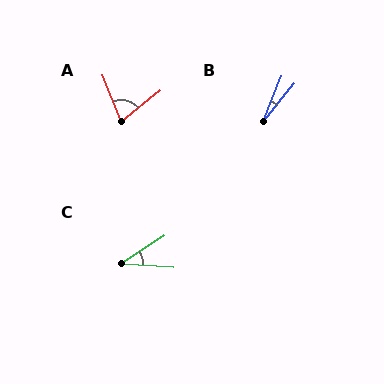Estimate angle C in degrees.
Approximately 37 degrees.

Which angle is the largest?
A, at approximately 73 degrees.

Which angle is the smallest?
B, at approximately 17 degrees.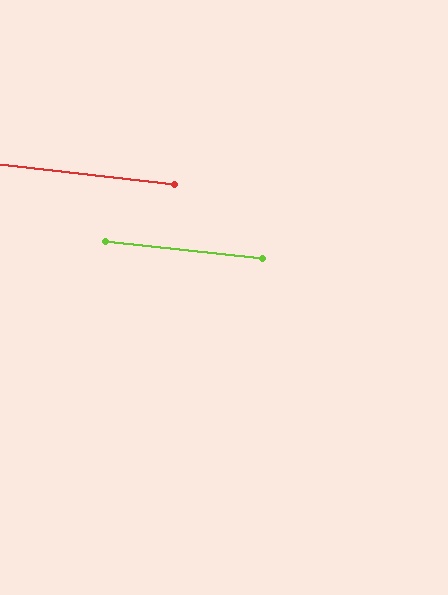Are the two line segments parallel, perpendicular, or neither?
Parallel — their directions differ by only 0.0°.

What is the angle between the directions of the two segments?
Approximately 0 degrees.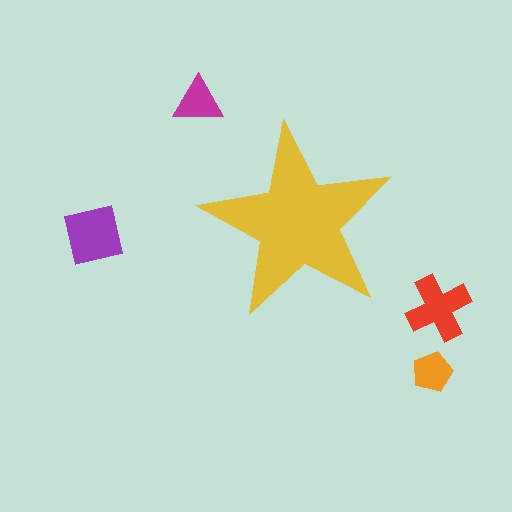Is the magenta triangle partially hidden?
No, the magenta triangle is fully visible.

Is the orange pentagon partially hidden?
No, the orange pentagon is fully visible.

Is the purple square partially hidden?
No, the purple square is fully visible.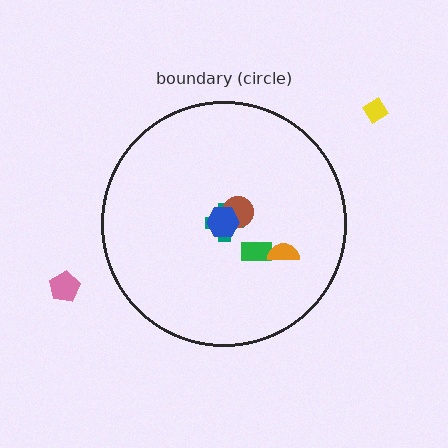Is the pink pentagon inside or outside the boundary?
Outside.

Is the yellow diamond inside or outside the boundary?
Outside.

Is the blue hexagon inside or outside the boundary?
Inside.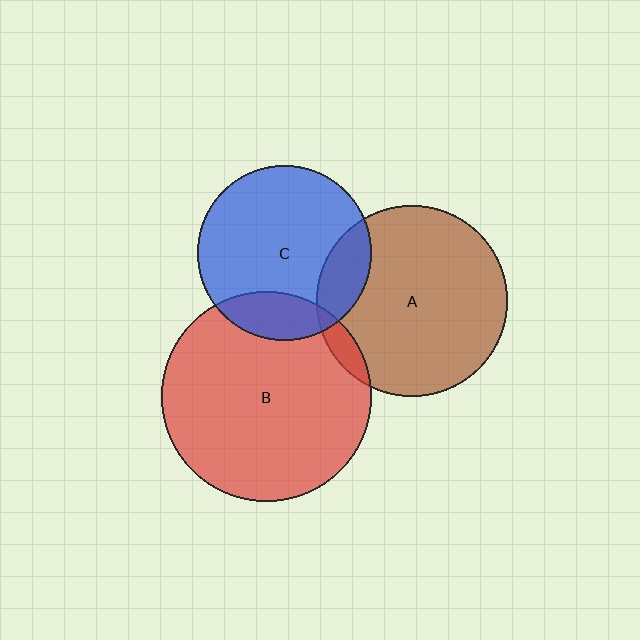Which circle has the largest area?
Circle B (red).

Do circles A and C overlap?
Yes.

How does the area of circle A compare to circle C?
Approximately 1.2 times.